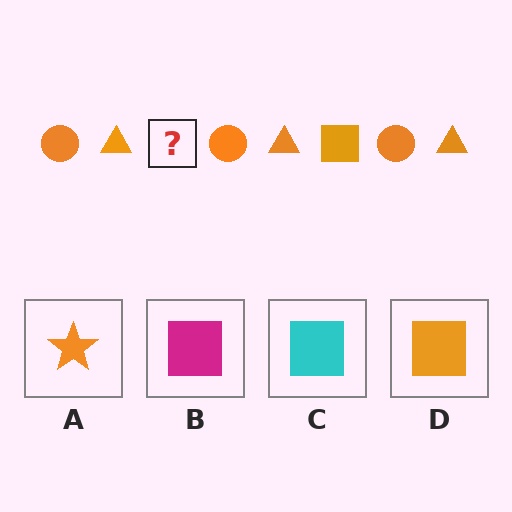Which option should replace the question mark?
Option D.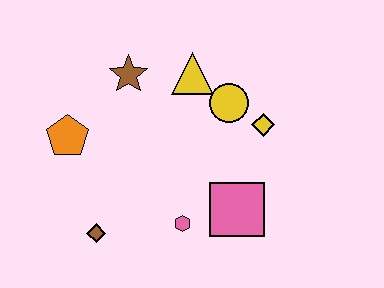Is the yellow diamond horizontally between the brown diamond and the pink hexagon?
No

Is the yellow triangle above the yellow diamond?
Yes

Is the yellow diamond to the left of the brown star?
No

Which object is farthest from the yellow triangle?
The brown diamond is farthest from the yellow triangle.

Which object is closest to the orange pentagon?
The brown star is closest to the orange pentagon.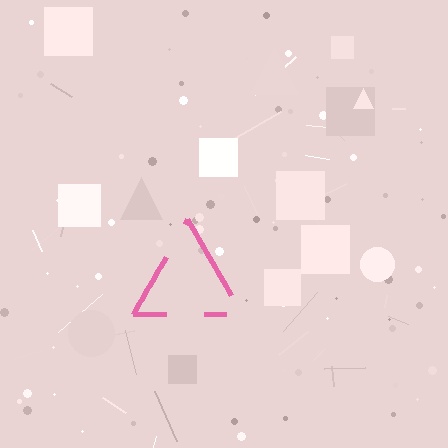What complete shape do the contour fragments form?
The contour fragments form a triangle.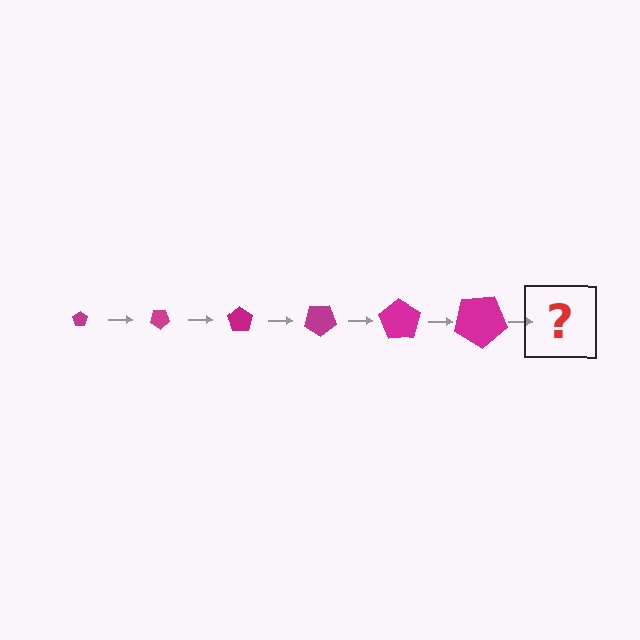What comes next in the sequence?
The next element should be a pentagon, larger than the previous one and rotated 210 degrees from the start.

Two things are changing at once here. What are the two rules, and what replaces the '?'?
The two rules are that the pentagon grows larger each step and it rotates 35 degrees each step. The '?' should be a pentagon, larger than the previous one and rotated 210 degrees from the start.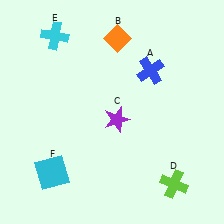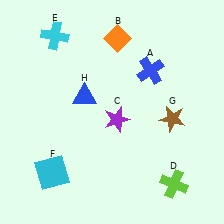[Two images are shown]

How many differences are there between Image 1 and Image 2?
There are 2 differences between the two images.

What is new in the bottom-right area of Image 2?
A brown star (G) was added in the bottom-right area of Image 2.